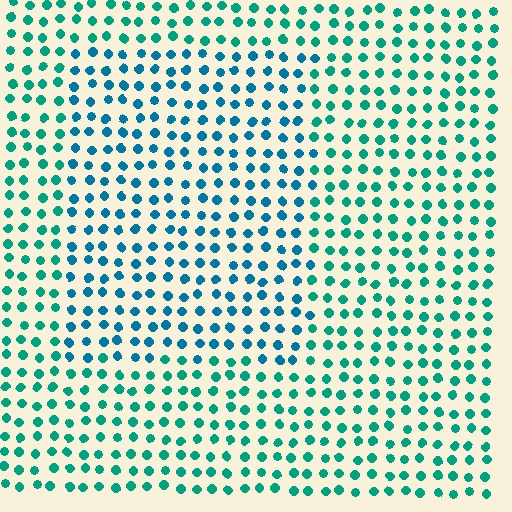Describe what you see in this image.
The image is filled with small teal elements in a uniform arrangement. A rectangle-shaped region is visible where the elements are tinted to a slightly different hue, forming a subtle color boundary.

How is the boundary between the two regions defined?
The boundary is defined purely by a slight shift in hue (about 28 degrees). Spacing, size, and orientation are identical on both sides.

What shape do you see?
I see a rectangle.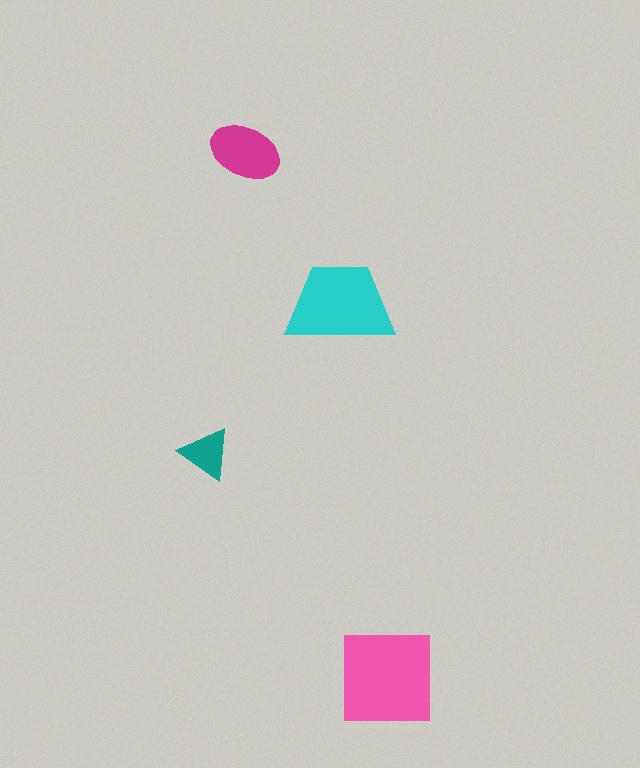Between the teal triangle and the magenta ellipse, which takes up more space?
The magenta ellipse.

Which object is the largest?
The pink square.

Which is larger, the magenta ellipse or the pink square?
The pink square.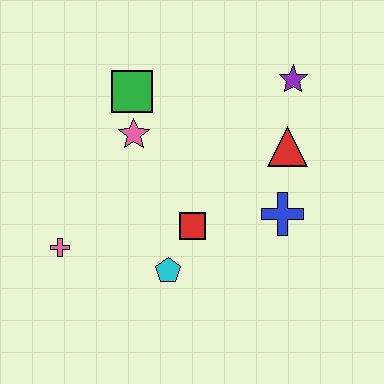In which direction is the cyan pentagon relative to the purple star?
The cyan pentagon is below the purple star.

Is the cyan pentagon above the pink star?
No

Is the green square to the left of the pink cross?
No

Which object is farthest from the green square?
The blue cross is farthest from the green square.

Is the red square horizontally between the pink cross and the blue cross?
Yes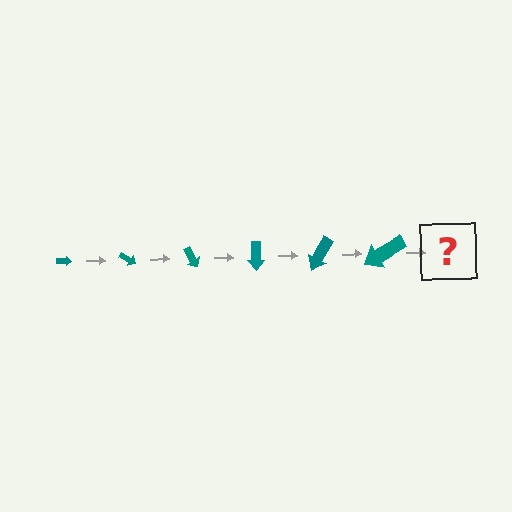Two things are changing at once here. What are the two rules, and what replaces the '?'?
The two rules are that the arrow grows larger each step and it rotates 30 degrees each step. The '?' should be an arrow, larger than the previous one and rotated 180 degrees from the start.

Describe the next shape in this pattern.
It should be an arrow, larger than the previous one and rotated 180 degrees from the start.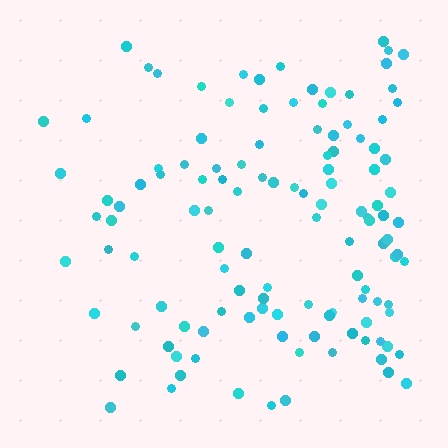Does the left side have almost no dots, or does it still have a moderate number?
Still a moderate number, just noticeably fewer than the right.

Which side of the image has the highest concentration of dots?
The right.